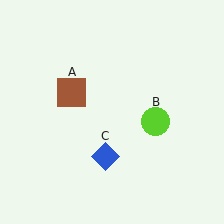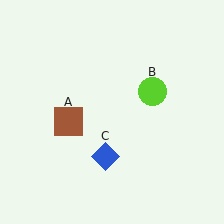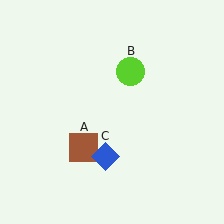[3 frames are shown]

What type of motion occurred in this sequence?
The brown square (object A), lime circle (object B) rotated counterclockwise around the center of the scene.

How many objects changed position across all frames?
2 objects changed position: brown square (object A), lime circle (object B).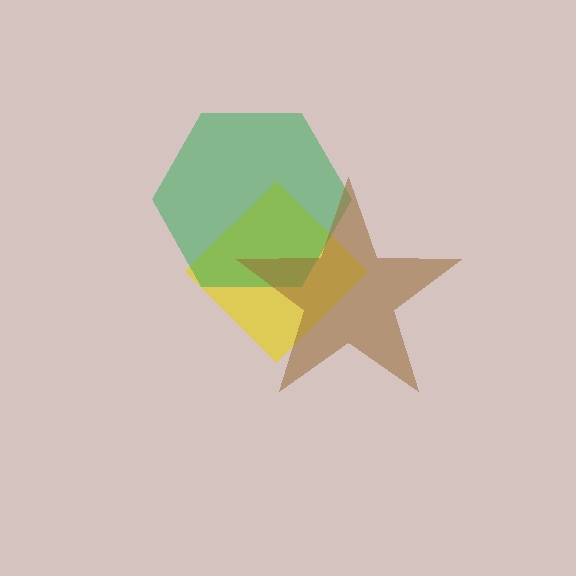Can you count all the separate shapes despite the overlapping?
Yes, there are 3 separate shapes.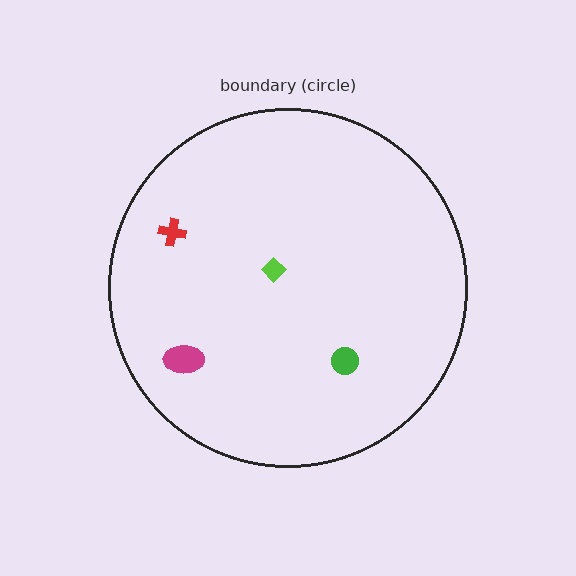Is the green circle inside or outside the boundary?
Inside.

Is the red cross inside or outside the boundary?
Inside.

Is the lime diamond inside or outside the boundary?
Inside.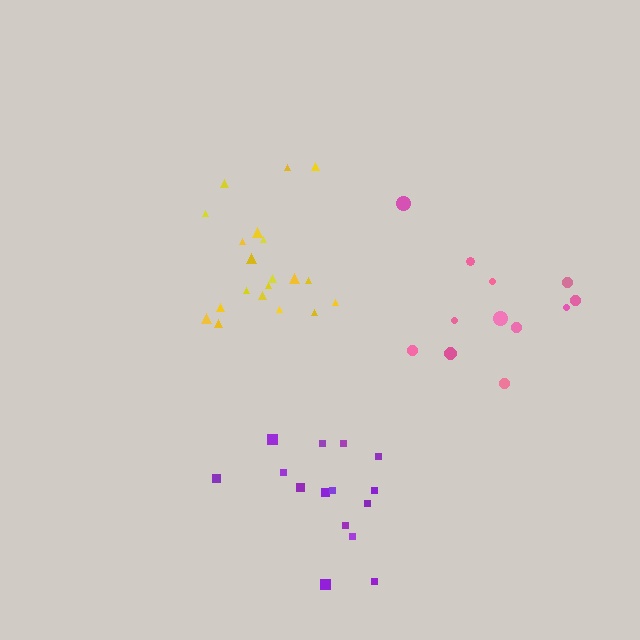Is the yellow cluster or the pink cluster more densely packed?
Yellow.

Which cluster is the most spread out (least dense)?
Pink.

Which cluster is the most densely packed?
Purple.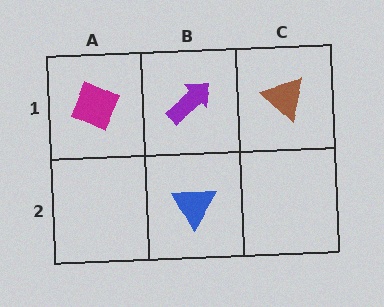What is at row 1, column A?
A magenta diamond.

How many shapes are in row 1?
3 shapes.